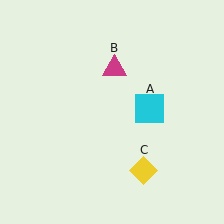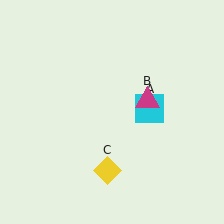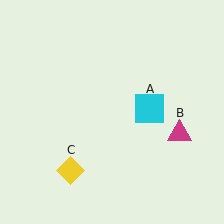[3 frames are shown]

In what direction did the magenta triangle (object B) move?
The magenta triangle (object B) moved down and to the right.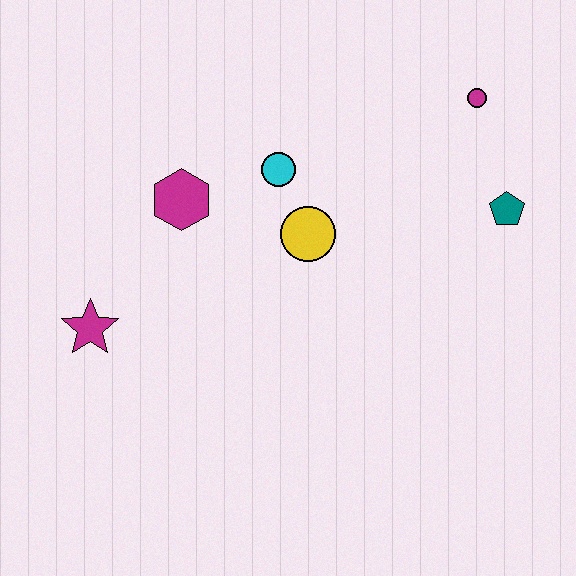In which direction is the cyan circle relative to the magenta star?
The cyan circle is to the right of the magenta star.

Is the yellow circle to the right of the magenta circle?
No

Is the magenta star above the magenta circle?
No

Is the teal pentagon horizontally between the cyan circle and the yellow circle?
No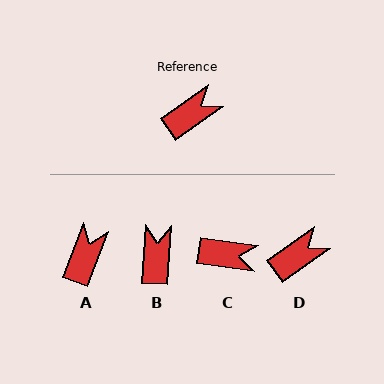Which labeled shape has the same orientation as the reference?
D.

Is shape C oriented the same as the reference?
No, it is off by about 44 degrees.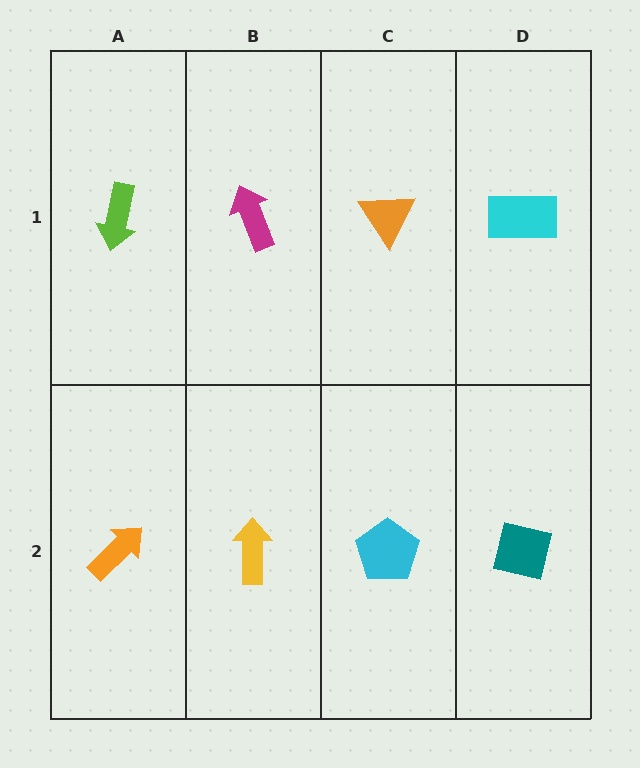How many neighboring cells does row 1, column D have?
2.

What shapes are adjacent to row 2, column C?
An orange triangle (row 1, column C), a yellow arrow (row 2, column B), a teal square (row 2, column D).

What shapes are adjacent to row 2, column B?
A magenta arrow (row 1, column B), an orange arrow (row 2, column A), a cyan pentagon (row 2, column C).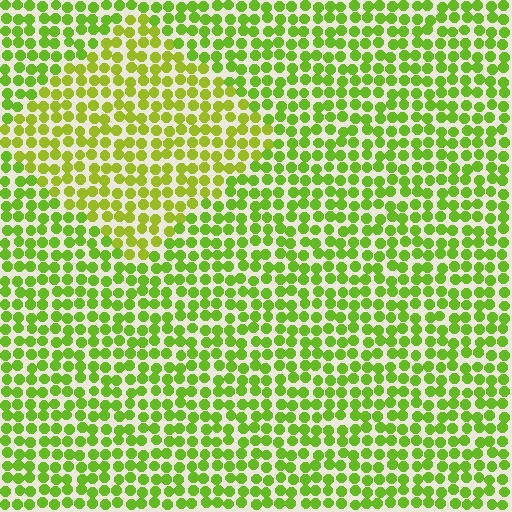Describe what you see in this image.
The image is filled with small lime elements in a uniform arrangement. A diamond-shaped region is visible where the elements are tinted to a slightly different hue, forming a subtle color boundary.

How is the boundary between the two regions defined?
The boundary is defined purely by a slight shift in hue (about 21 degrees). Spacing, size, and orientation are identical on both sides.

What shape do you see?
I see a diamond.